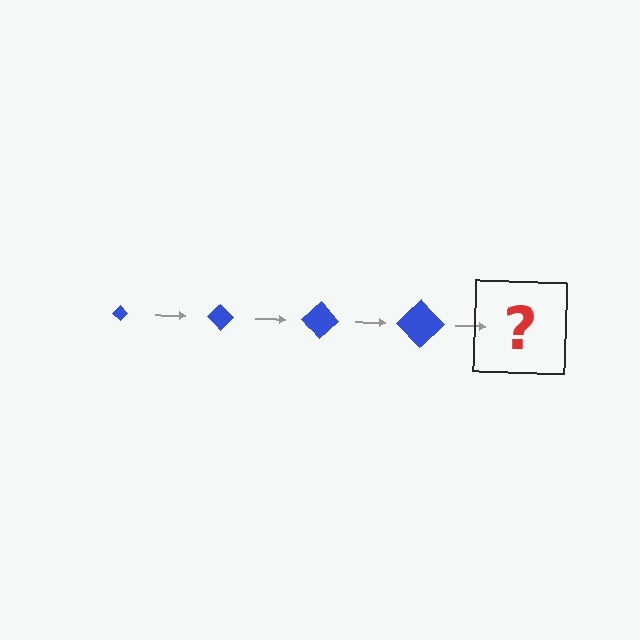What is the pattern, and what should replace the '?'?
The pattern is that the diamond gets progressively larger each step. The '?' should be a blue diamond, larger than the previous one.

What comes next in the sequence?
The next element should be a blue diamond, larger than the previous one.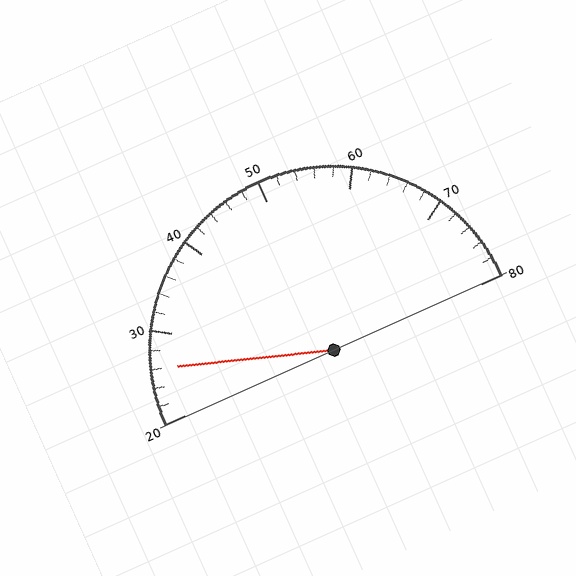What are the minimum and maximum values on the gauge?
The gauge ranges from 20 to 80.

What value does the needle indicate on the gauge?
The needle indicates approximately 26.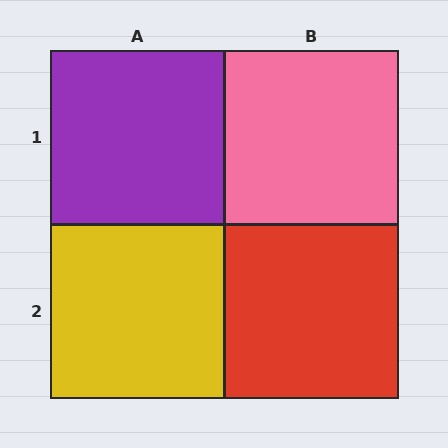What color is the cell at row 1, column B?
Pink.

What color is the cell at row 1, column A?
Purple.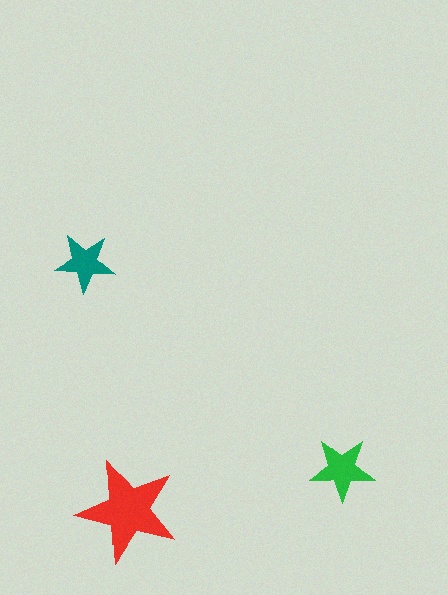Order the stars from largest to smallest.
the red one, the green one, the teal one.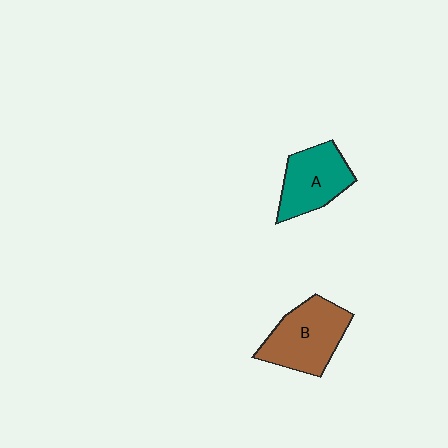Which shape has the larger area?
Shape B (brown).